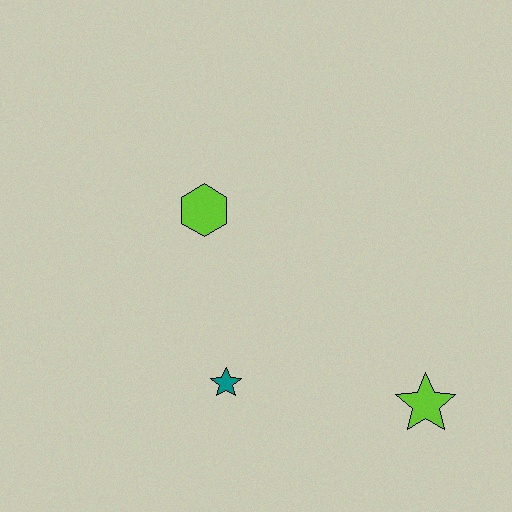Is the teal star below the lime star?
No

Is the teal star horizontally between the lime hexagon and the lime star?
Yes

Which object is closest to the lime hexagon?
The teal star is closest to the lime hexagon.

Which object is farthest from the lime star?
The lime hexagon is farthest from the lime star.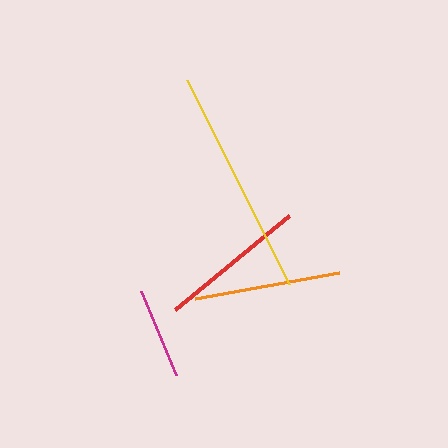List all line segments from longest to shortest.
From longest to shortest: yellow, red, orange, magenta.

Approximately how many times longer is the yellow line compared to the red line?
The yellow line is approximately 1.5 times the length of the red line.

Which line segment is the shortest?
The magenta line is the shortest at approximately 91 pixels.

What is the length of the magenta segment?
The magenta segment is approximately 91 pixels long.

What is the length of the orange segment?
The orange segment is approximately 147 pixels long.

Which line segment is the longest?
The yellow line is the longest at approximately 229 pixels.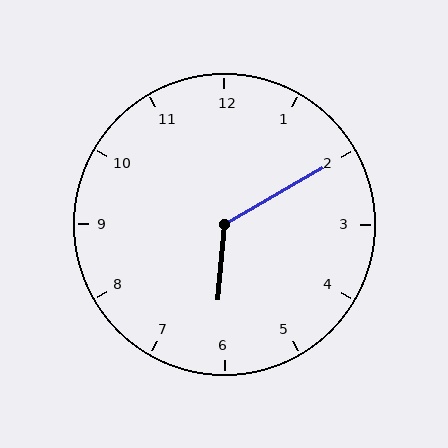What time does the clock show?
6:10.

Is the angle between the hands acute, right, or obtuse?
It is obtuse.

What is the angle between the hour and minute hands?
Approximately 125 degrees.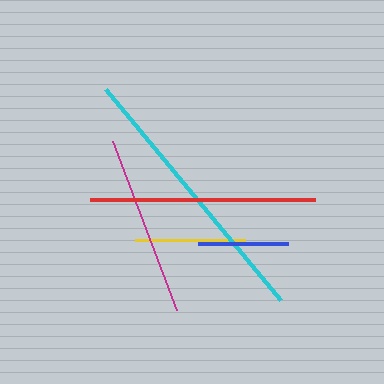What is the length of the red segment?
The red segment is approximately 225 pixels long.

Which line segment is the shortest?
The blue line is the shortest at approximately 90 pixels.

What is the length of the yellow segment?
The yellow segment is approximately 110 pixels long.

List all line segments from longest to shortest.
From longest to shortest: cyan, red, magenta, yellow, blue.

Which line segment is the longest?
The cyan line is the longest at approximately 275 pixels.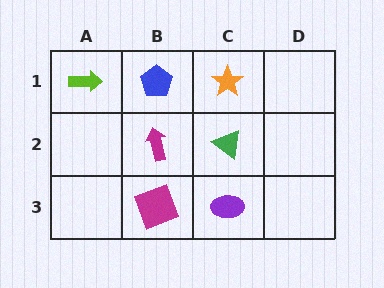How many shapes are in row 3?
2 shapes.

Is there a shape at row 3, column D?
No, that cell is empty.